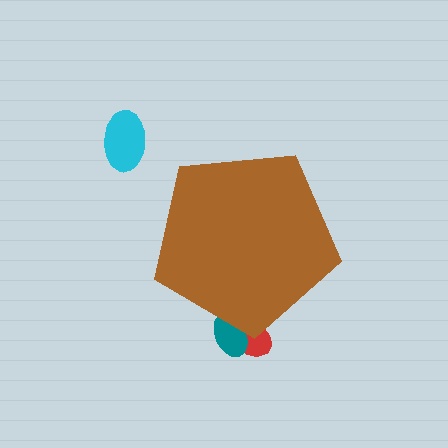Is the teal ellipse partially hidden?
Yes, the teal ellipse is partially hidden behind the brown pentagon.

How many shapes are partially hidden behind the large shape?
2 shapes are partially hidden.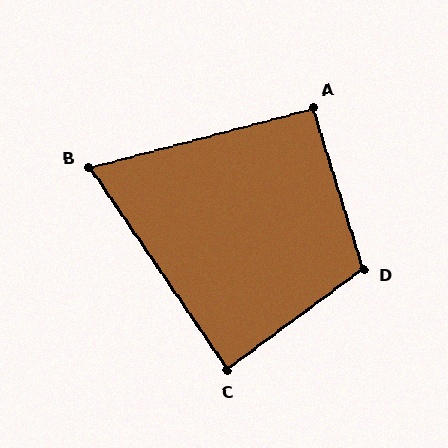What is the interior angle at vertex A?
Approximately 92 degrees (approximately right).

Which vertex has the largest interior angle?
D, at approximately 109 degrees.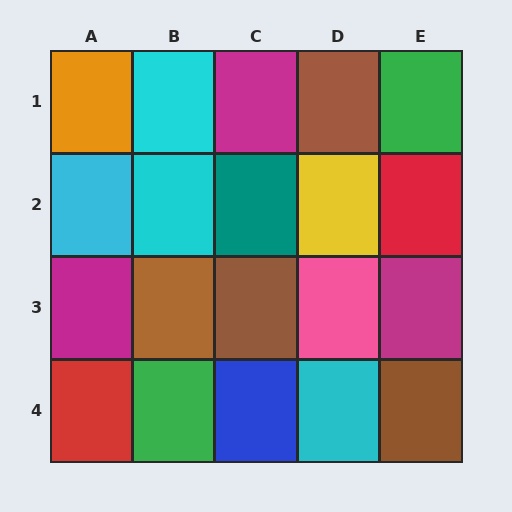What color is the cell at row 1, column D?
Brown.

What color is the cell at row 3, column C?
Brown.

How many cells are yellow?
1 cell is yellow.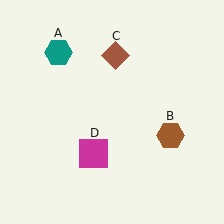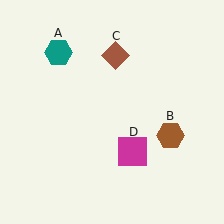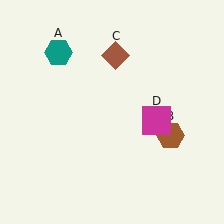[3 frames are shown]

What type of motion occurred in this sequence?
The magenta square (object D) rotated counterclockwise around the center of the scene.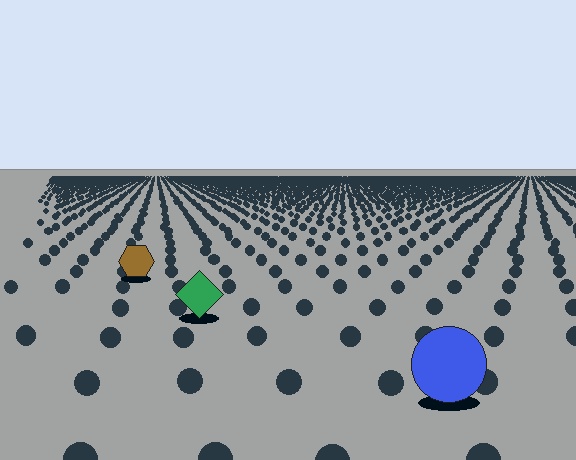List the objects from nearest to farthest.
From nearest to farthest: the blue circle, the green diamond, the brown hexagon.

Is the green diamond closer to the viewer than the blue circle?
No. The blue circle is closer — you can tell from the texture gradient: the ground texture is coarser near it.